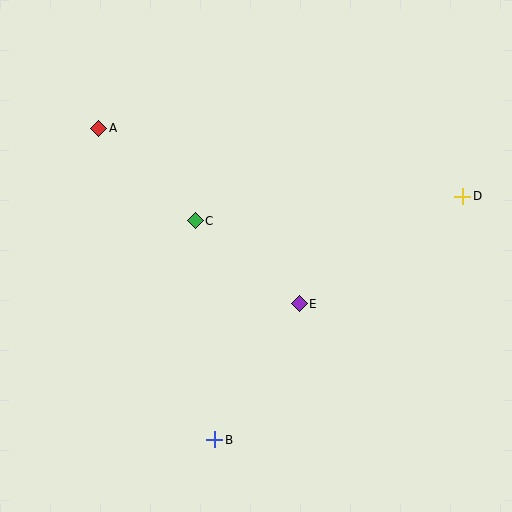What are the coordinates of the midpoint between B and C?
The midpoint between B and C is at (205, 330).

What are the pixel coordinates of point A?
Point A is at (99, 128).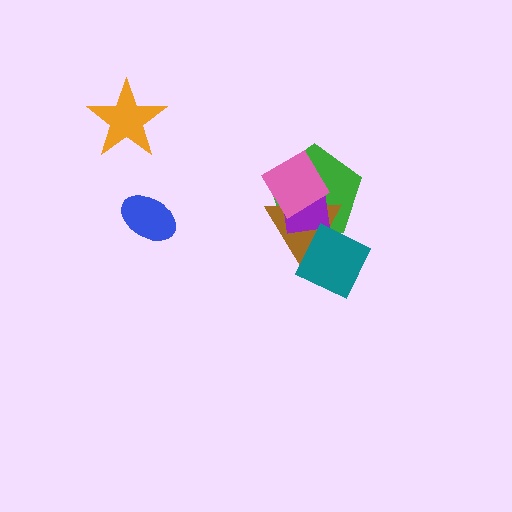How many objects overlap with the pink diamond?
3 objects overlap with the pink diamond.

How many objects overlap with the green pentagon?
4 objects overlap with the green pentagon.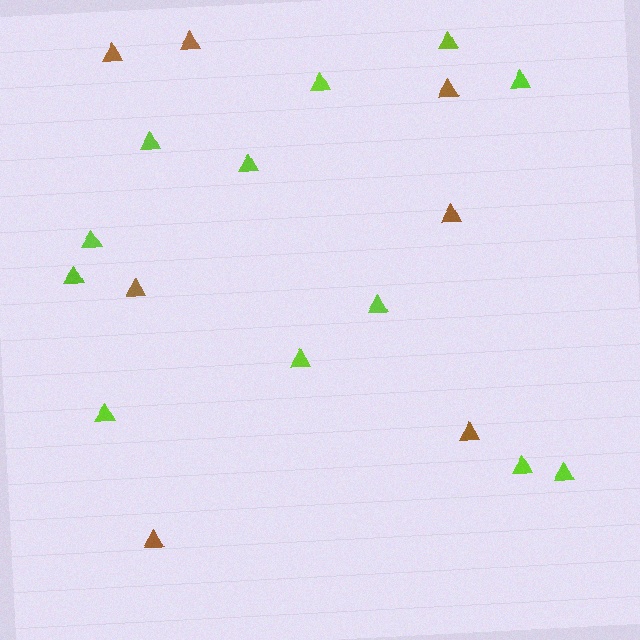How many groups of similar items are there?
There are 2 groups: one group of lime triangles (12) and one group of brown triangles (7).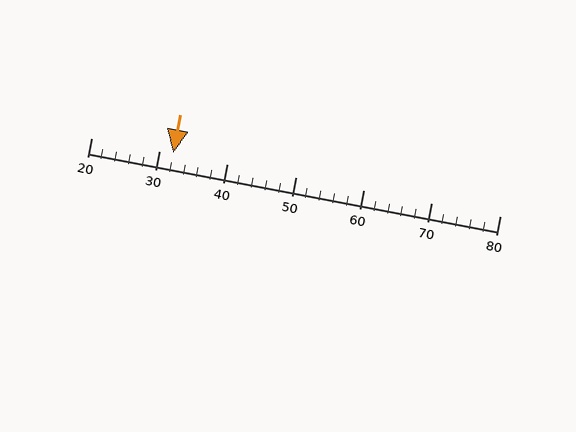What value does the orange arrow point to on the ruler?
The orange arrow points to approximately 32.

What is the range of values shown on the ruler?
The ruler shows values from 20 to 80.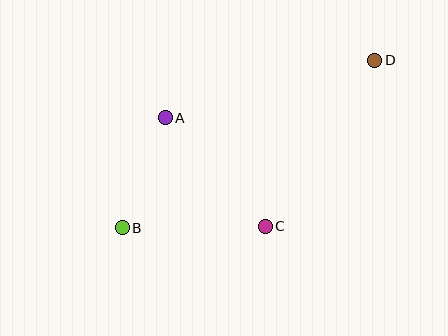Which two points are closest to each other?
Points A and B are closest to each other.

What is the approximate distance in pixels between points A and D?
The distance between A and D is approximately 217 pixels.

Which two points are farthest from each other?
Points B and D are farthest from each other.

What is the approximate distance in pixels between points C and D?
The distance between C and D is approximately 199 pixels.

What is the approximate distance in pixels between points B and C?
The distance between B and C is approximately 143 pixels.